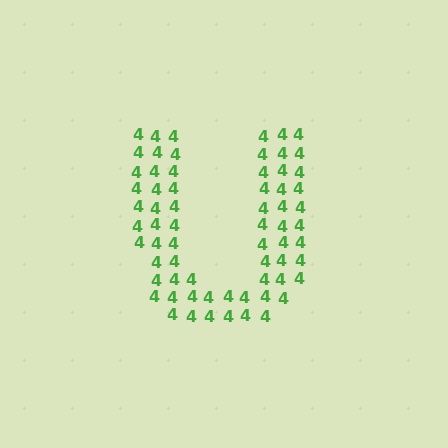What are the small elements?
The small elements are digit 4's.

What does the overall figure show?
The overall figure shows the letter U.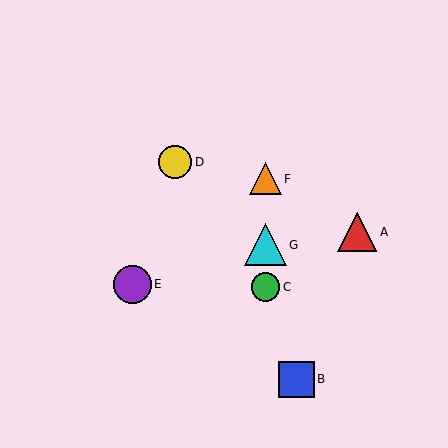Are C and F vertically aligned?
Yes, both are at x≈265.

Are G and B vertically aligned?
No, G is at x≈265 and B is at x≈296.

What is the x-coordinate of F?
Object F is at x≈265.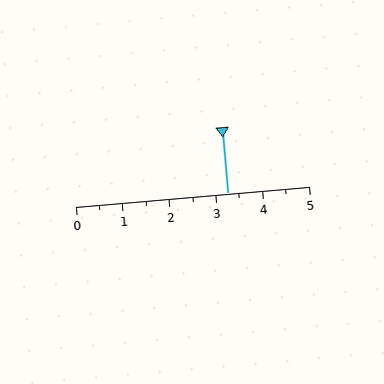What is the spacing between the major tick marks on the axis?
The major ticks are spaced 1 apart.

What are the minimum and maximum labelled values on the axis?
The axis runs from 0 to 5.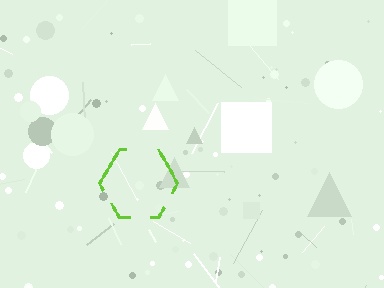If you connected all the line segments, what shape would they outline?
They would outline a hexagon.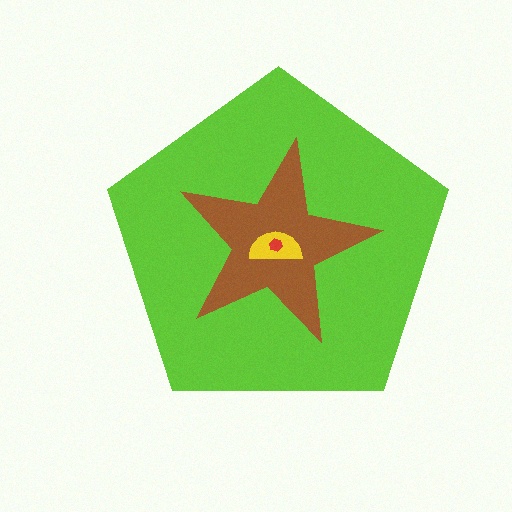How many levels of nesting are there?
4.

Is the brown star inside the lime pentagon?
Yes.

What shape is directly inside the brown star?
The yellow semicircle.